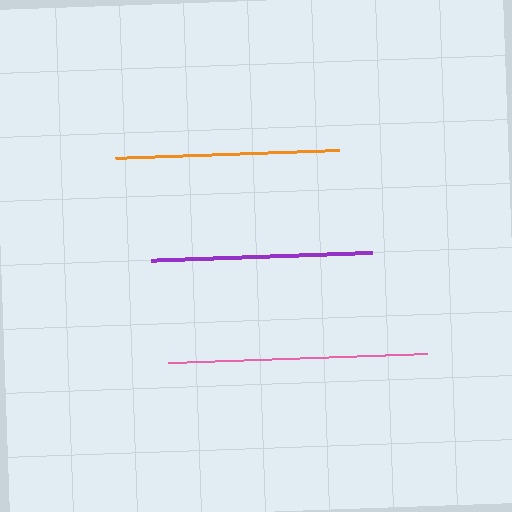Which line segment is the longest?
The pink line is the longest at approximately 259 pixels.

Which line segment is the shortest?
The purple line is the shortest at approximately 220 pixels.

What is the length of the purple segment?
The purple segment is approximately 220 pixels long.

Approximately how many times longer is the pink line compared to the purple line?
The pink line is approximately 1.2 times the length of the purple line.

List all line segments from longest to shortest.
From longest to shortest: pink, orange, purple.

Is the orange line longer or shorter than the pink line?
The pink line is longer than the orange line.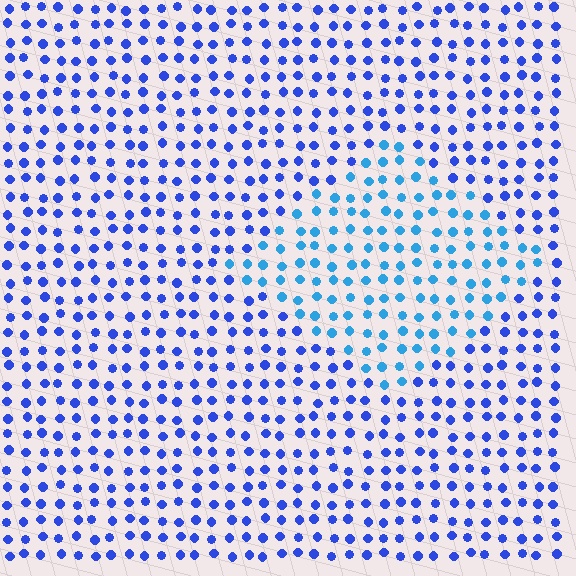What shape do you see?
I see a diamond.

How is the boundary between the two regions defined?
The boundary is defined purely by a slight shift in hue (about 30 degrees). Spacing, size, and orientation are identical on both sides.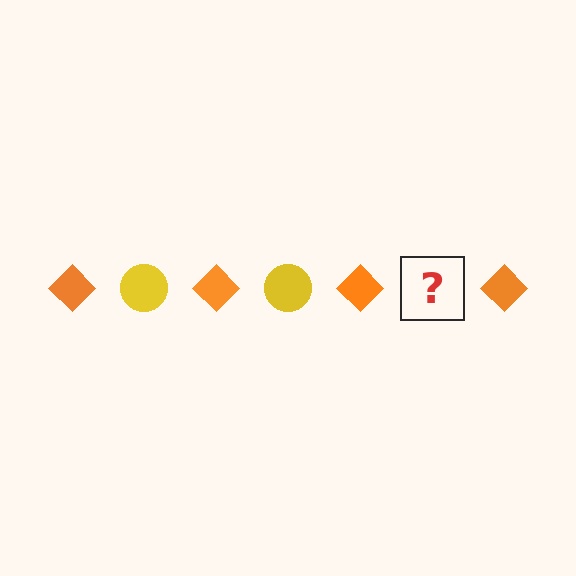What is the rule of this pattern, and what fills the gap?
The rule is that the pattern alternates between orange diamond and yellow circle. The gap should be filled with a yellow circle.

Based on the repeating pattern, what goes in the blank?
The blank should be a yellow circle.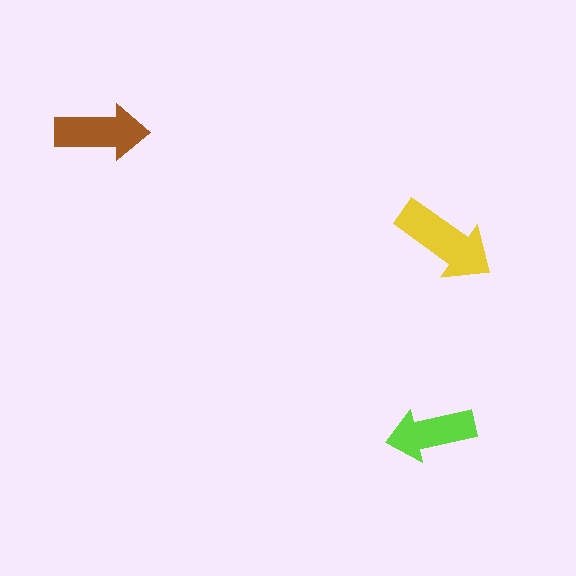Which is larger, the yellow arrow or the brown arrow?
The yellow one.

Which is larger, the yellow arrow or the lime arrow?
The yellow one.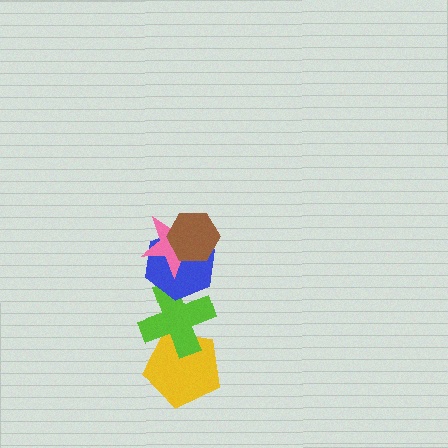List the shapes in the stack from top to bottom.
From top to bottom: the brown hexagon, the pink star, the blue hexagon, the lime cross, the yellow pentagon.